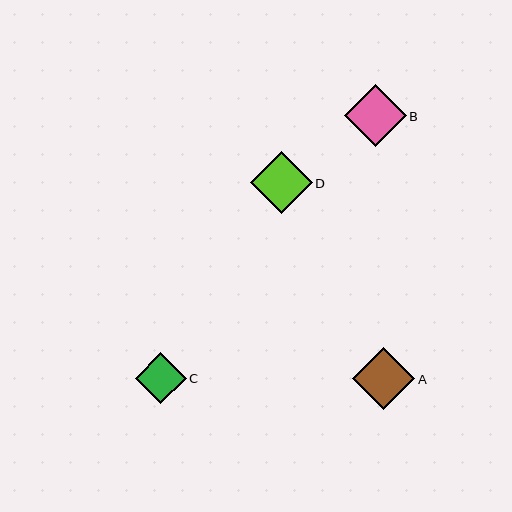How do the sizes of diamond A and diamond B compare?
Diamond A and diamond B are approximately the same size.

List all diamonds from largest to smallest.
From largest to smallest: A, B, D, C.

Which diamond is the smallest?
Diamond C is the smallest with a size of approximately 51 pixels.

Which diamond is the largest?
Diamond A is the largest with a size of approximately 62 pixels.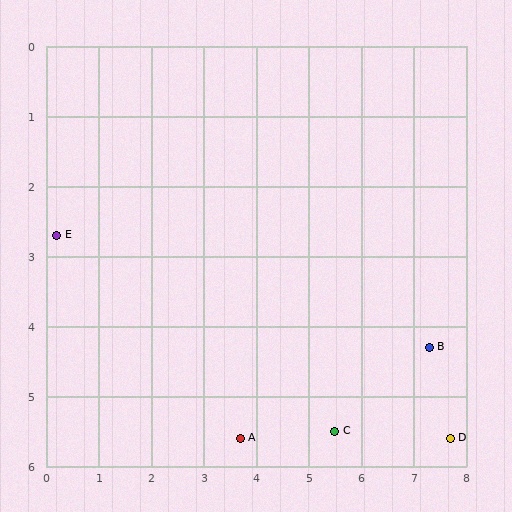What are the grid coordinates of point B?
Point B is at approximately (7.3, 4.3).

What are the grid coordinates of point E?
Point E is at approximately (0.2, 2.7).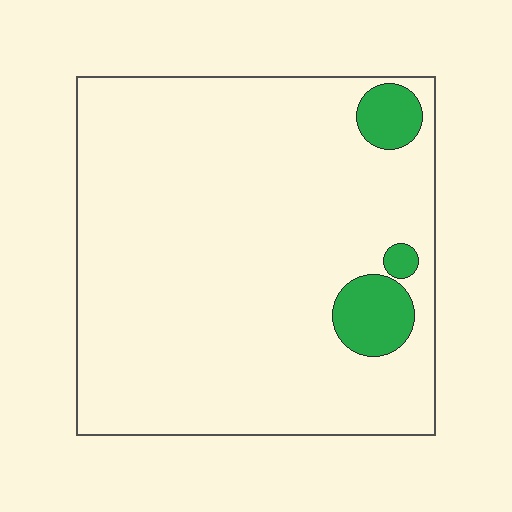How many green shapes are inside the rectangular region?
3.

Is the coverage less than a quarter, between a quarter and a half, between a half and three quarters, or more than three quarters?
Less than a quarter.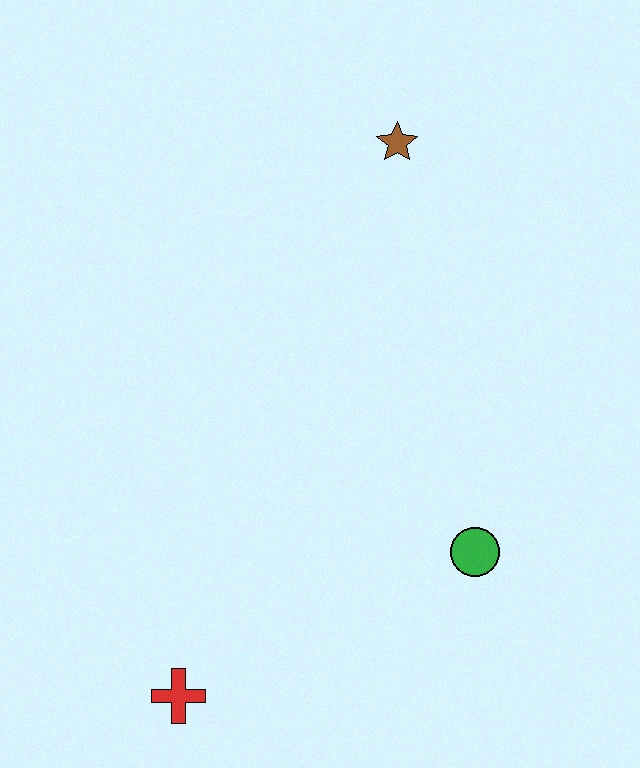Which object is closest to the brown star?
The green circle is closest to the brown star.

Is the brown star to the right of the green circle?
No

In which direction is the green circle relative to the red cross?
The green circle is to the right of the red cross.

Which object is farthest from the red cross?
The brown star is farthest from the red cross.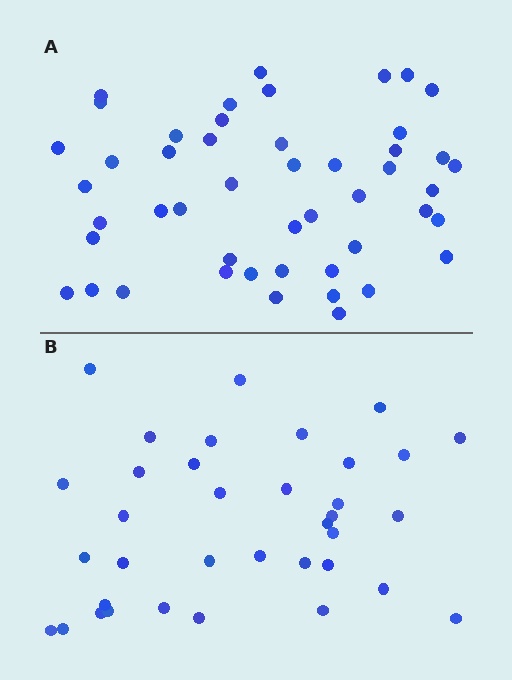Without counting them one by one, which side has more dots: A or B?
Region A (the top region) has more dots.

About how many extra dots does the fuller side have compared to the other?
Region A has roughly 12 or so more dots than region B.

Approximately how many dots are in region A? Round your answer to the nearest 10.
About 50 dots. (The exact count is 48, which rounds to 50.)